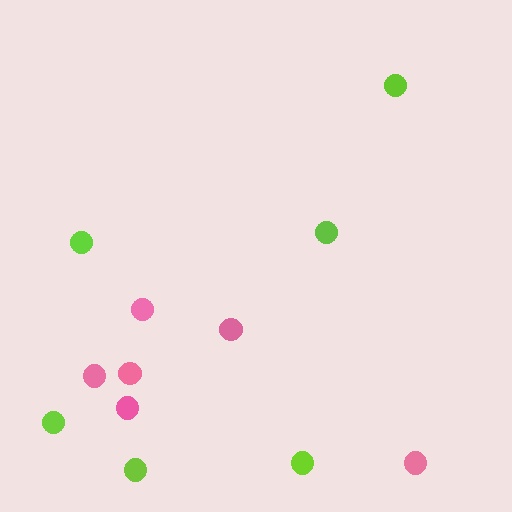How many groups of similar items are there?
There are 2 groups: one group of lime circles (6) and one group of pink circles (6).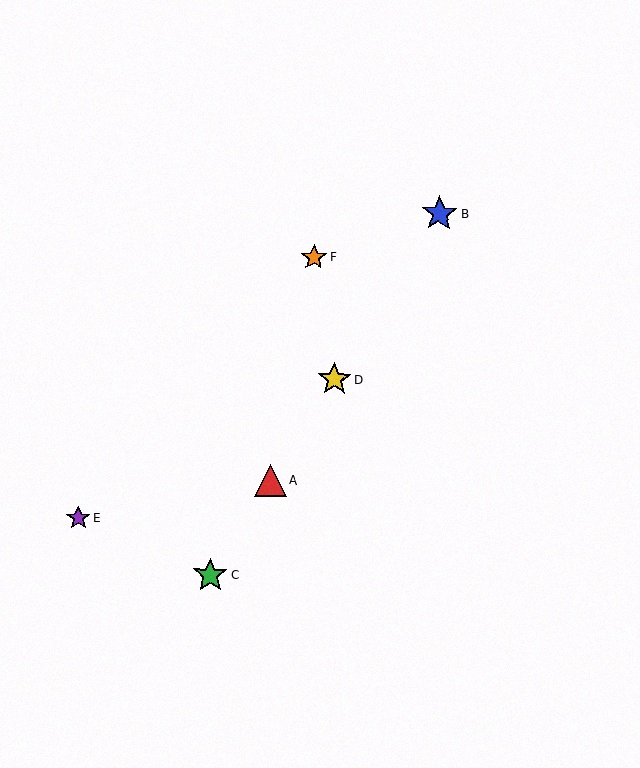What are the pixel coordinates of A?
Object A is at (270, 480).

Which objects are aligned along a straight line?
Objects A, B, C, D are aligned along a straight line.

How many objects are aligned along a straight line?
4 objects (A, B, C, D) are aligned along a straight line.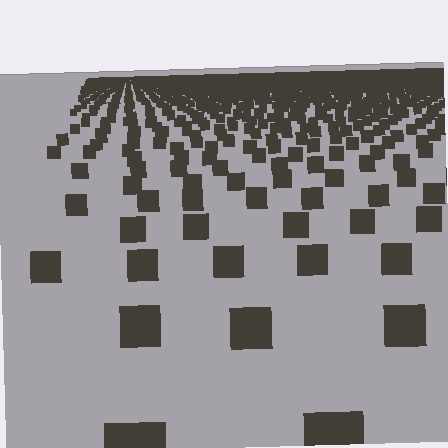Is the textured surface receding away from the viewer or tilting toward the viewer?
The surface is receding away from the viewer. Texture elements get smaller and denser toward the top.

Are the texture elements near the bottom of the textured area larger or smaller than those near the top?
Larger. Near the bottom, elements are closer to the viewer and appear at a bigger on-screen size.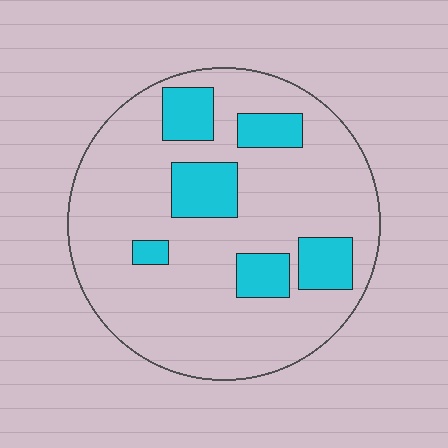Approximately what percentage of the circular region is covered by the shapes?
Approximately 20%.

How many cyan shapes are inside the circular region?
6.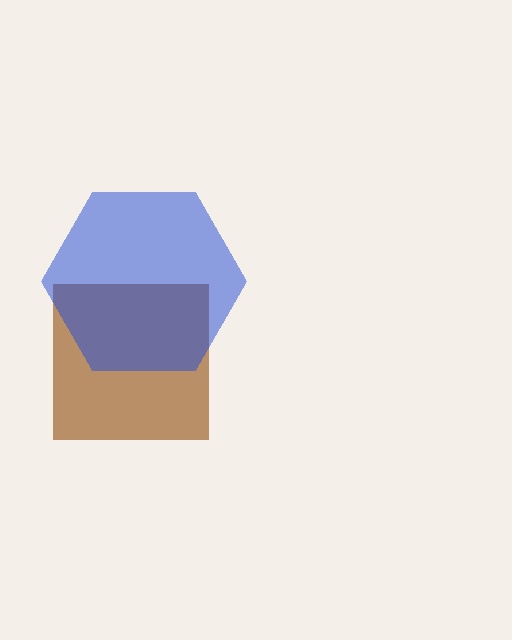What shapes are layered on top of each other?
The layered shapes are: a brown square, a blue hexagon.